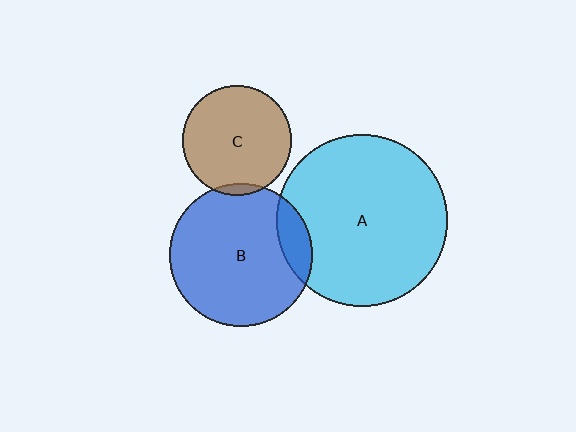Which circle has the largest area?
Circle A (cyan).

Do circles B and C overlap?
Yes.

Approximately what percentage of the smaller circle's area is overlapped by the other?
Approximately 5%.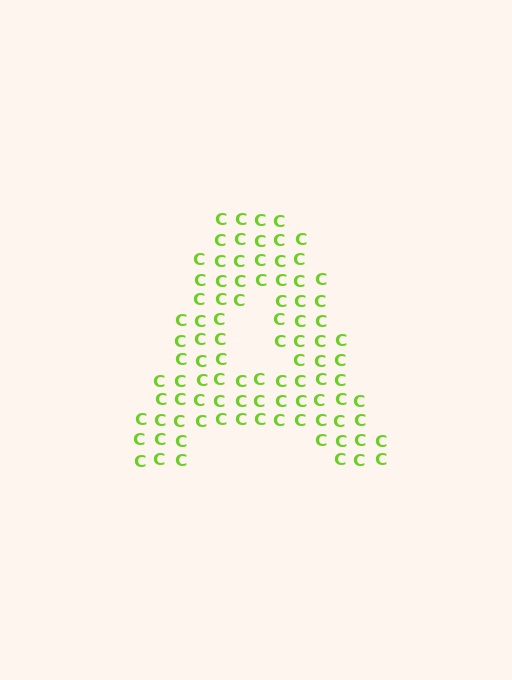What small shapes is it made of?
It is made of small letter C's.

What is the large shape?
The large shape is the letter A.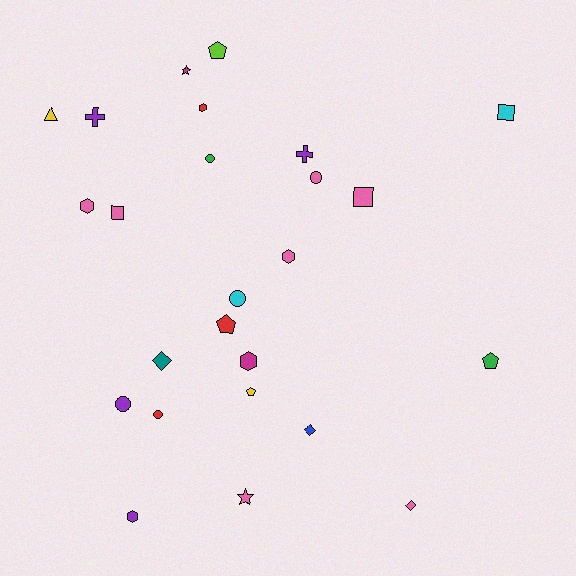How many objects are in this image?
There are 25 objects.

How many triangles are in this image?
There is 1 triangle.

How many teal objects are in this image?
There is 1 teal object.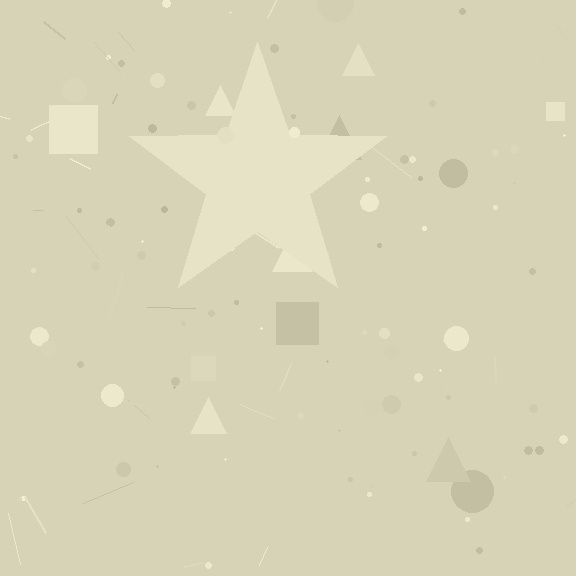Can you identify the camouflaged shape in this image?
The camouflaged shape is a star.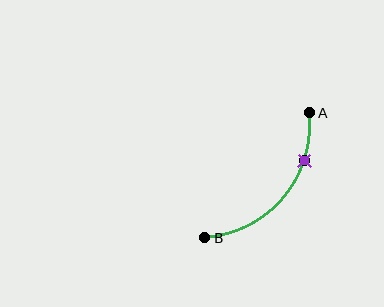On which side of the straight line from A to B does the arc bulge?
The arc bulges below and to the right of the straight line connecting A and B.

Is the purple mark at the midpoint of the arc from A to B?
No. The purple mark lies on the arc but is closer to endpoint A. The arc midpoint would be at the point on the curve equidistant along the arc from both A and B.